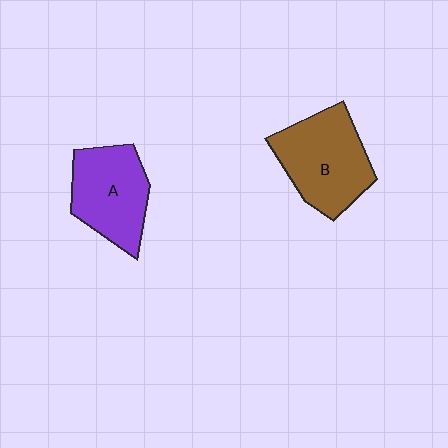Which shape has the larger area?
Shape B (brown).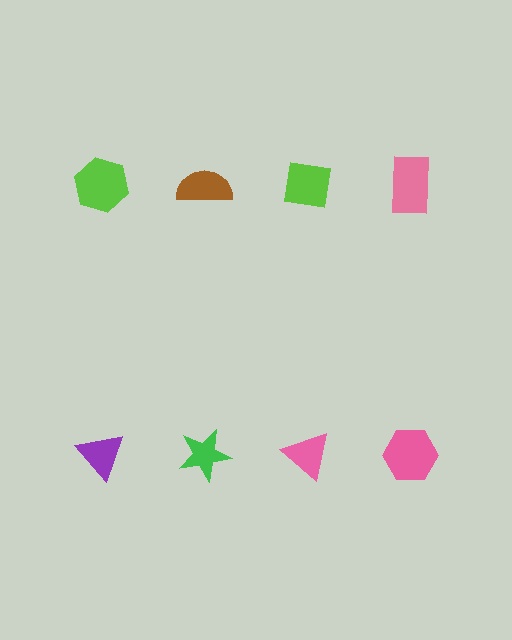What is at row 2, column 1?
A purple triangle.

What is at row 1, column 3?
A lime square.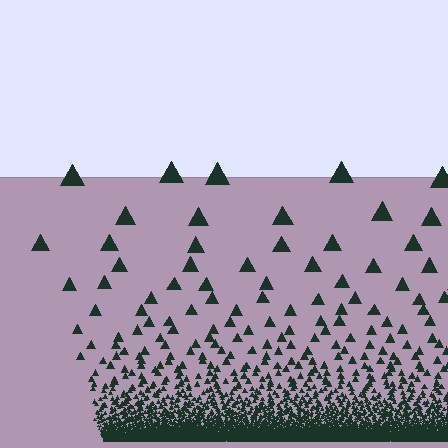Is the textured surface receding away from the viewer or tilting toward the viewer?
The surface appears to tilt toward the viewer. Texture elements get larger and sparser toward the top.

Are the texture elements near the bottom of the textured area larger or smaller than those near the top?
Smaller. The gradient is inverted — elements near the bottom are smaller and denser.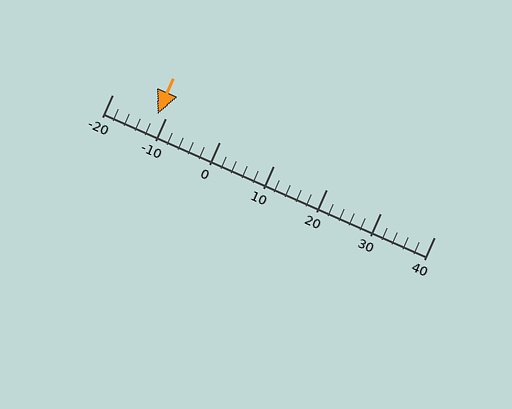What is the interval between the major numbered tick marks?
The major tick marks are spaced 10 units apart.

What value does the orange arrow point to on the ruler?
The orange arrow points to approximately -12.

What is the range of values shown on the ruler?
The ruler shows values from -20 to 40.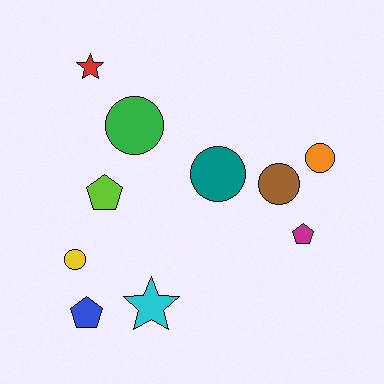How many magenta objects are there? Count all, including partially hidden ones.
There is 1 magenta object.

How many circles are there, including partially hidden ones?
There are 5 circles.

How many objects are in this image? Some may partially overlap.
There are 10 objects.